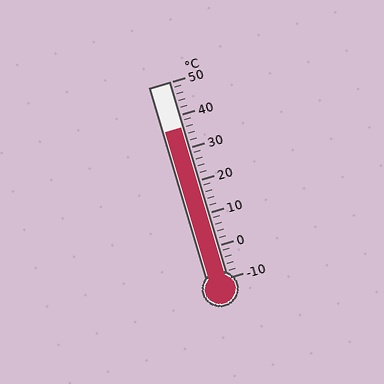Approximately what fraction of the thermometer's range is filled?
The thermometer is filled to approximately 75% of its range.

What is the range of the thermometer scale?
The thermometer scale ranges from -10°C to 50°C.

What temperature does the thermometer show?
The thermometer shows approximately 36°C.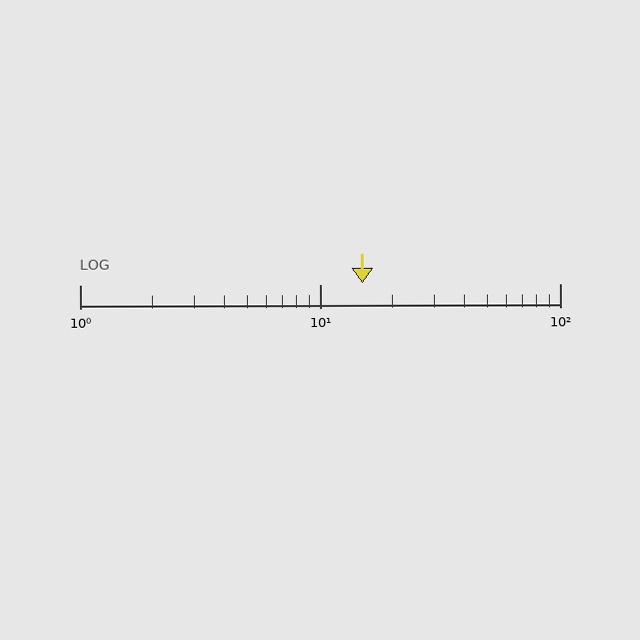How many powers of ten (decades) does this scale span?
The scale spans 2 decades, from 1 to 100.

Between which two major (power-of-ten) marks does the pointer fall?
The pointer is between 10 and 100.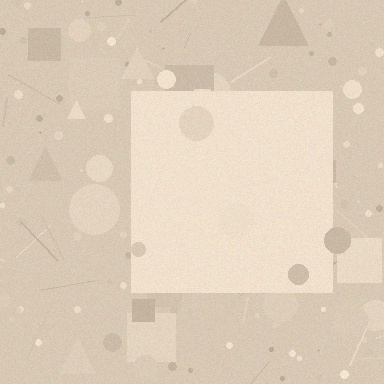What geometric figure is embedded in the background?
A square is embedded in the background.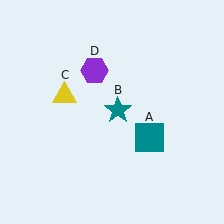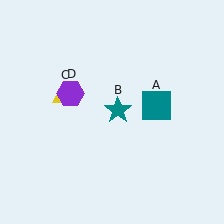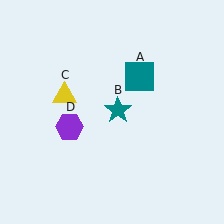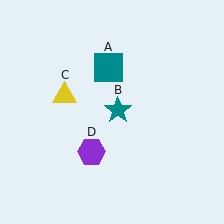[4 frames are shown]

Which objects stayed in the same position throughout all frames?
Teal star (object B) and yellow triangle (object C) remained stationary.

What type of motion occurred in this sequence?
The teal square (object A), purple hexagon (object D) rotated counterclockwise around the center of the scene.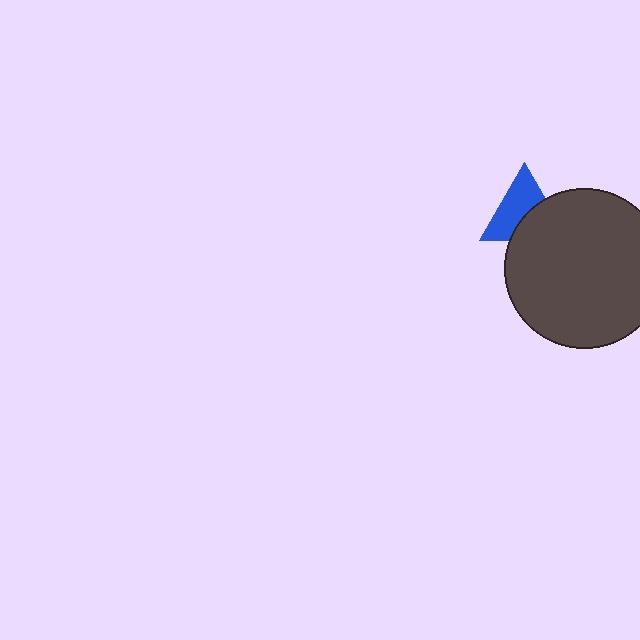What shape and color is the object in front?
The object in front is a dark gray circle.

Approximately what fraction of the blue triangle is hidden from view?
Roughly 41% of the blue triangle is hidden behind the dark gray circle.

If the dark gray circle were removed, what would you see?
You would see the complete blue triangle.